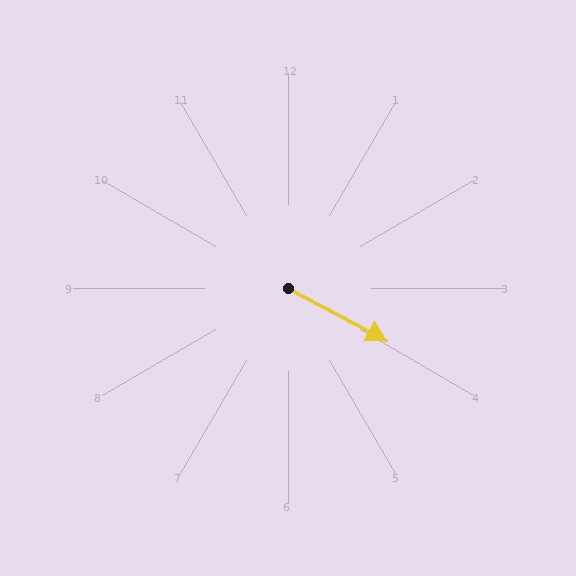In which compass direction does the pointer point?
Southeast.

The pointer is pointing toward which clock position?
Roughly 4 o'clock.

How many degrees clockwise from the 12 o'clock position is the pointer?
Approximately 118 degrees.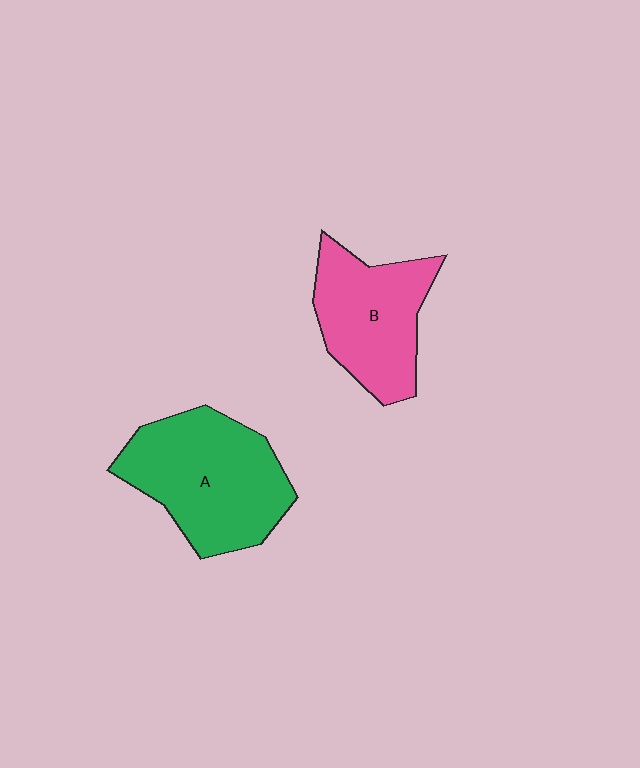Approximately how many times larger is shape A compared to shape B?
Approximately 1.3 times.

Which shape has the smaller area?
Shape B (pink).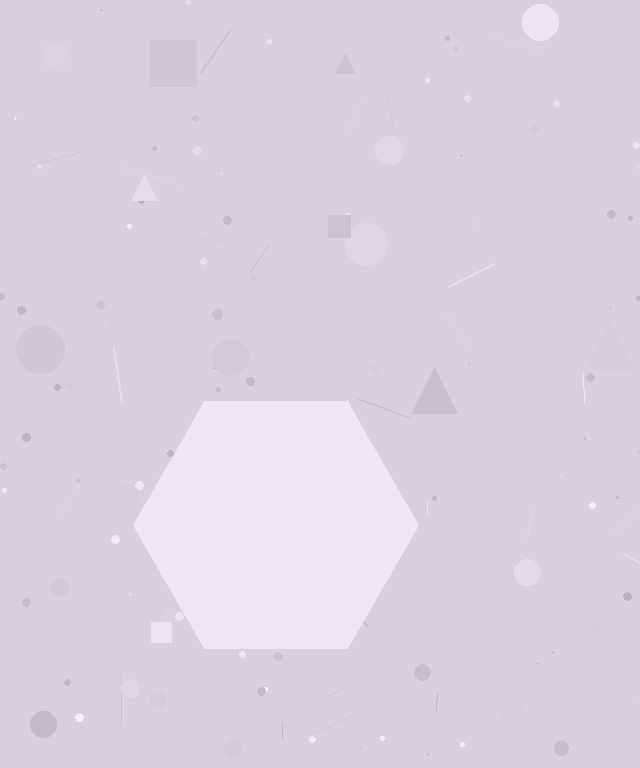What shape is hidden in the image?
A hexagon is hidden in the image.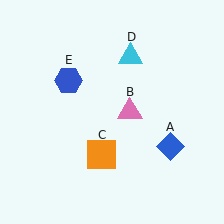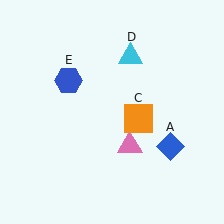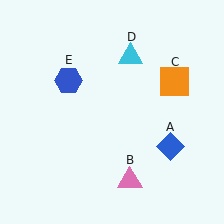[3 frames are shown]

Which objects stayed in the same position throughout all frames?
Blue diamond (object A) and cyan triangle (object D) and blue hexagon (object E) remained stationary.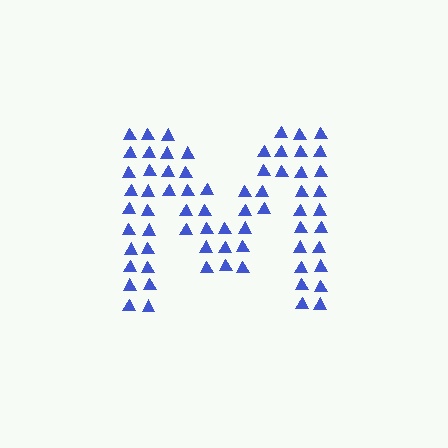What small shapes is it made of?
It is made of small triangles.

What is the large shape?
The large shape is the letter M.